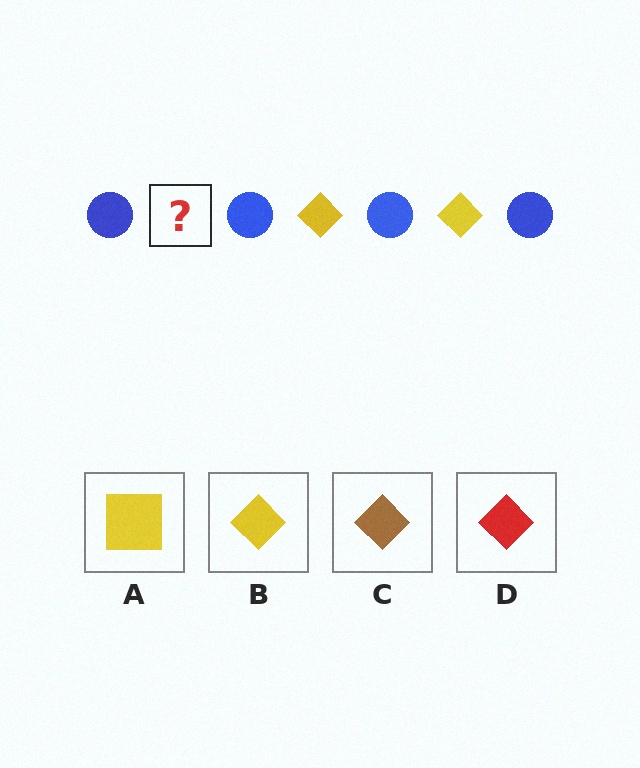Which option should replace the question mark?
Option B.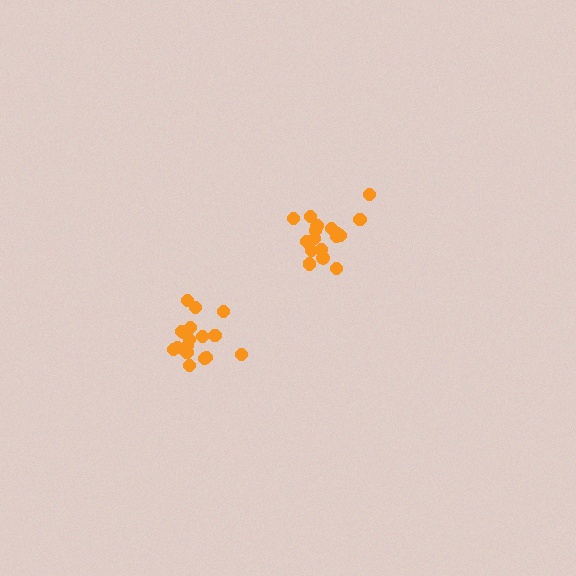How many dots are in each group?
Group 1: 18 dots, Group 2: 17 dots (35 total).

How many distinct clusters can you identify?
There are 2 distinct clusters.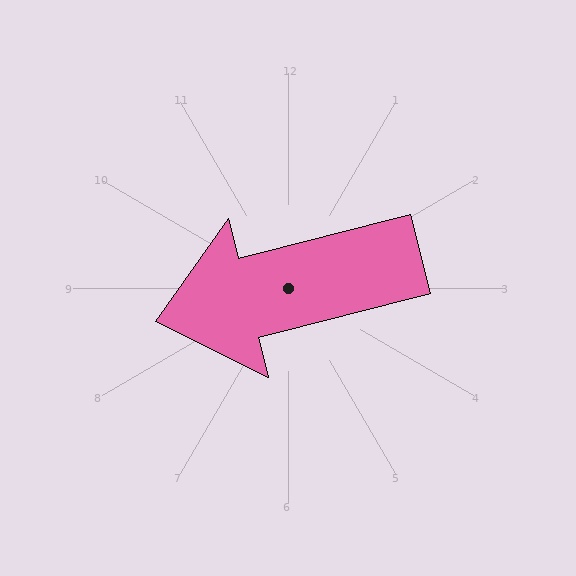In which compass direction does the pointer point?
West.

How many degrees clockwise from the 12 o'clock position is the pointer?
Approximately 256 degrees.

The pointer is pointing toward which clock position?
Roughly 9 o'clock.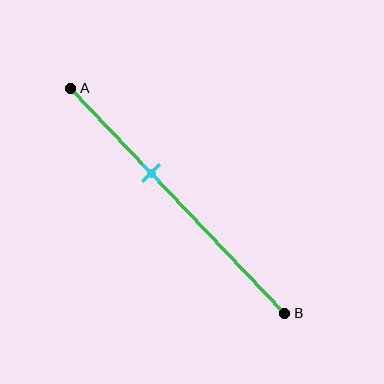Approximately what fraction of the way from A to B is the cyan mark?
The cyan mark is approximately 40% of the way from A to B.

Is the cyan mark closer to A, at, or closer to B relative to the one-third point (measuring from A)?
The cyan mark is closer to point B than the one-third point of segment AB.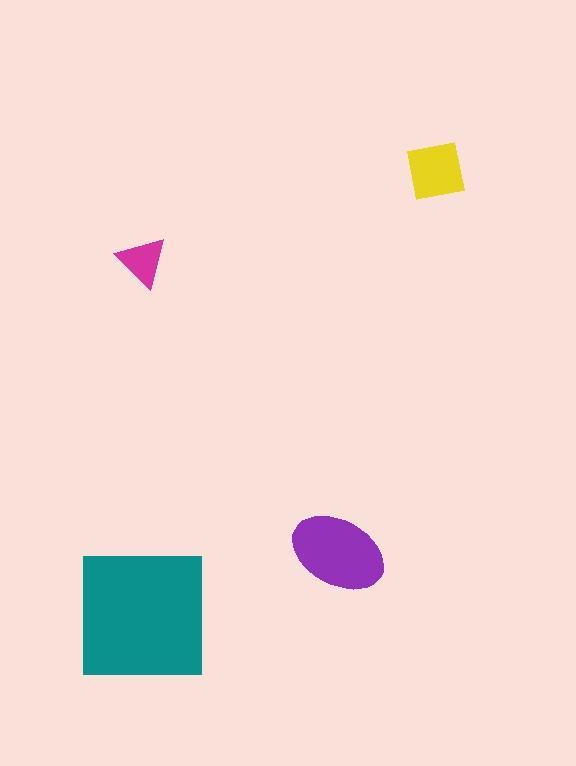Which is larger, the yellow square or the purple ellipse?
The purple ellipse.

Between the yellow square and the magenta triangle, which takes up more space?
The yellow square.